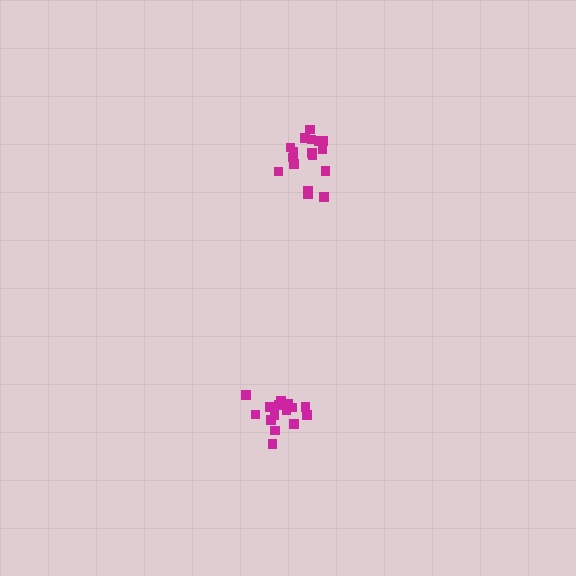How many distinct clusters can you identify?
There are 2 distinct clusters.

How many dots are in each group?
Group 1: 15 dots, Group 2: 18 dots (33 total).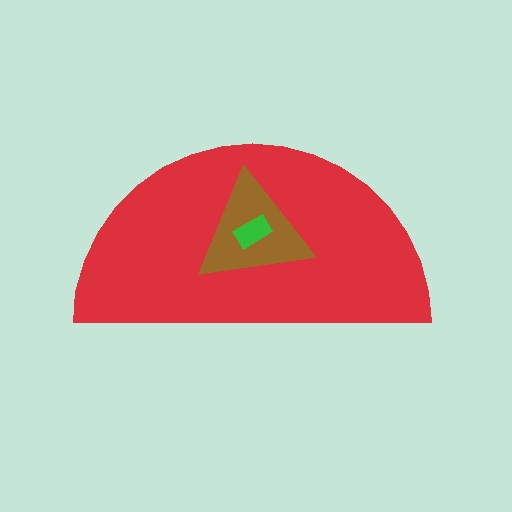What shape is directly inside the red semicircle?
The brown triangle.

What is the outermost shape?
The red semicircle.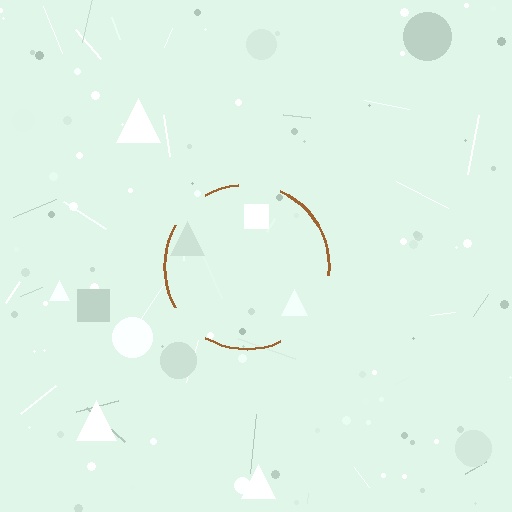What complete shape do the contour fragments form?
The contour fragments form a circle.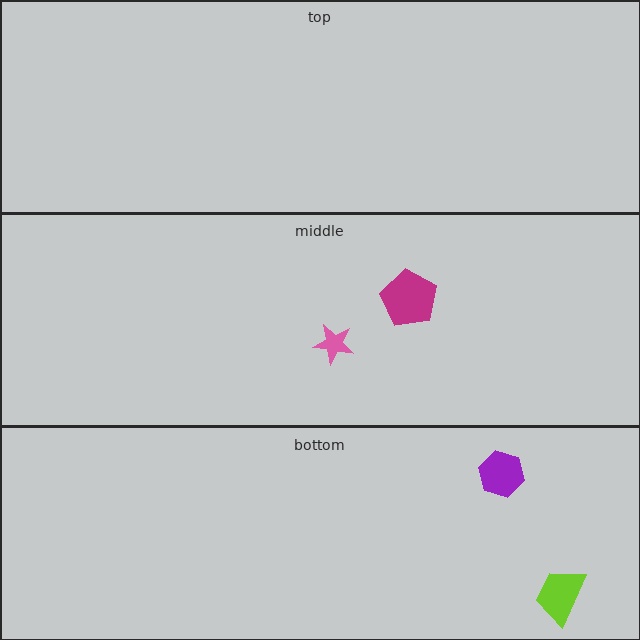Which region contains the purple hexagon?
The bottom region.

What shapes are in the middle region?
The pink star, the magenta pentagon.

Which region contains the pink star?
The middle region.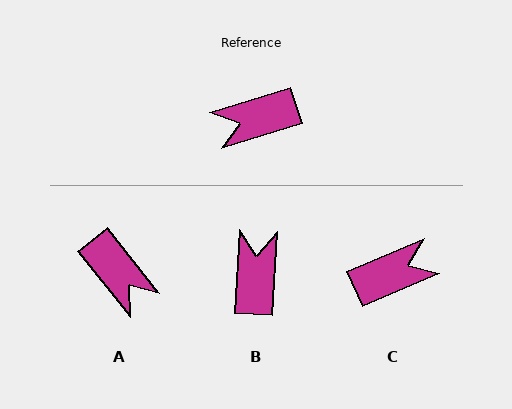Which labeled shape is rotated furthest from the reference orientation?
C, about 174 degrees away.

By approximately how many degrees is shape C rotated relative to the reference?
Approximately 174 degrees clockwise.